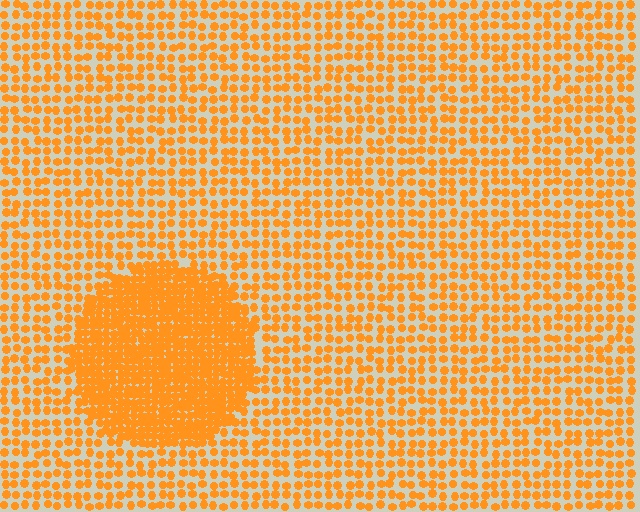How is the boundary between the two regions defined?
The boundary is defined by a change in element density (approximately 2.3x ratio). All elements are the same color, size, and shape.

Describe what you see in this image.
The image contains small orange elements arranged at two different densities. A circle-shaped region is visible where the elements are more densely packed than the surrounding area.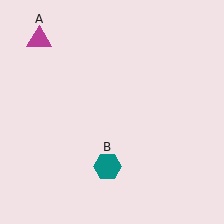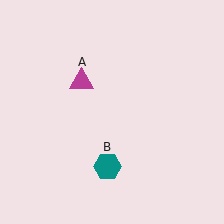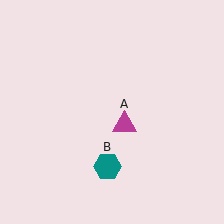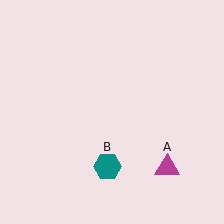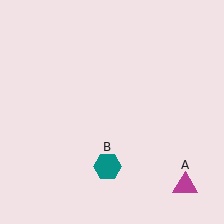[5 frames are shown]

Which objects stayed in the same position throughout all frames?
Teal hexagon (object B) remained stationary.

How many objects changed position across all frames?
1 object changed position: magenta triangle (object A).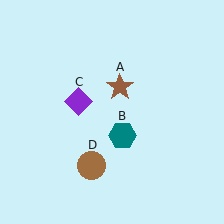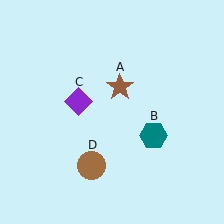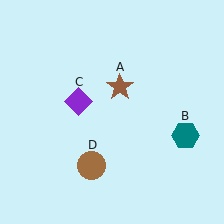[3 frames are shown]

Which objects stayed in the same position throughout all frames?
Brown star (object A) and purple diamond (object C) and brown circle (object D) remained stationary.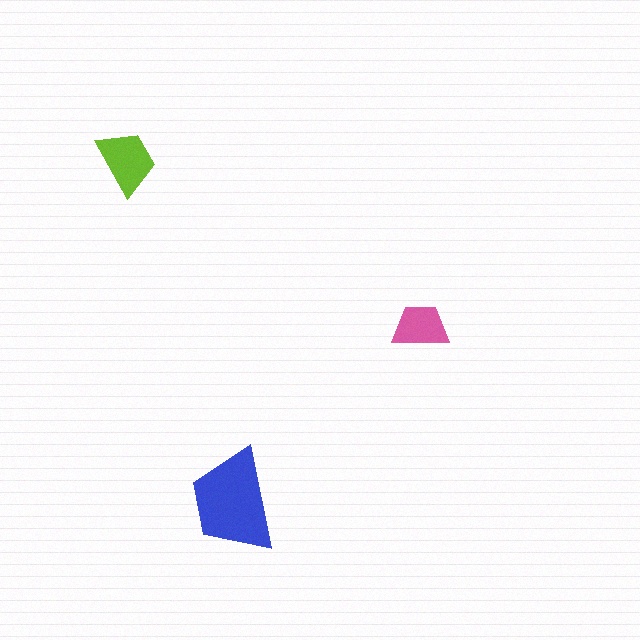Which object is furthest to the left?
The lime trapezoid is leftmost.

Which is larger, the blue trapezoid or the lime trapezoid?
The blue one.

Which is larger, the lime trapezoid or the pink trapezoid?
The lime one.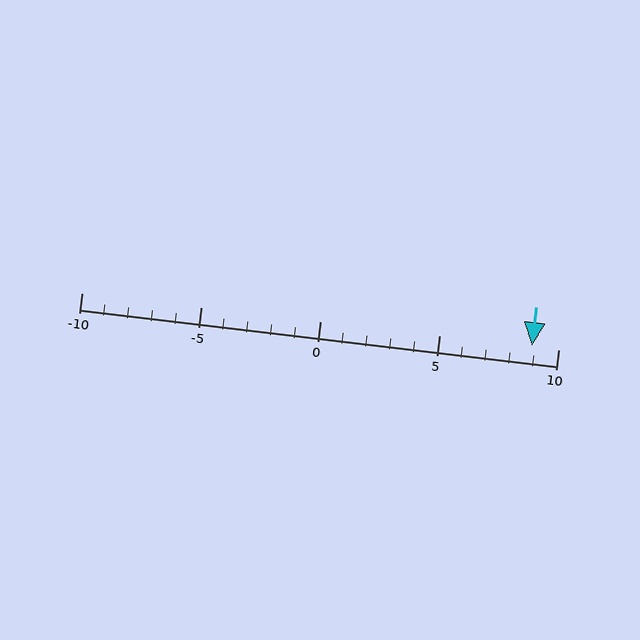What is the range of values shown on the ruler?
The ruler shows values from -10 to 10.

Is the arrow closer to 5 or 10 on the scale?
The arrow is closer to 10.